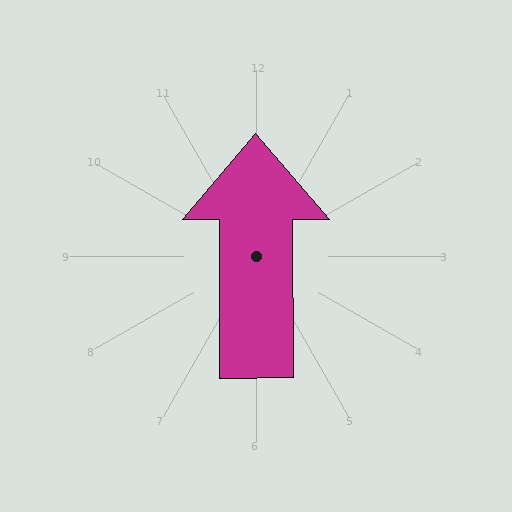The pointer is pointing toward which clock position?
Roughly 12 o'clock.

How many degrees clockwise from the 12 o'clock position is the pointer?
Approximately 360 degrees.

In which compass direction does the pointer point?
North.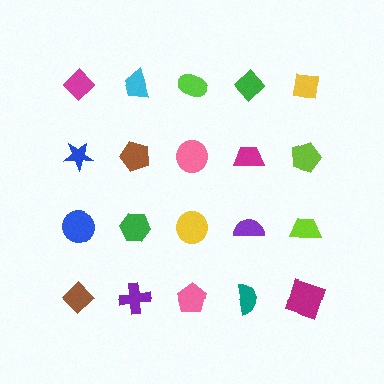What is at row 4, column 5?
A magenta square.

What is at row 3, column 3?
A yellow circle.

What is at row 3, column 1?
A blue circle.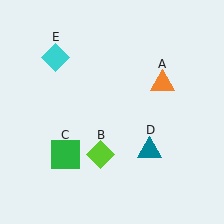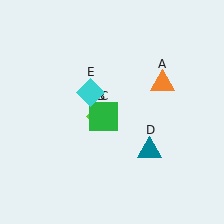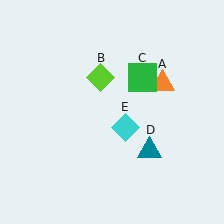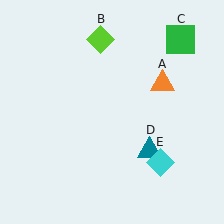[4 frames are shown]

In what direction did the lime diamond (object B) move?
The lime diamond (object B) moved up.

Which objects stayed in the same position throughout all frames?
Orange triangle (object A) and teal triangle (object D) remained stationary.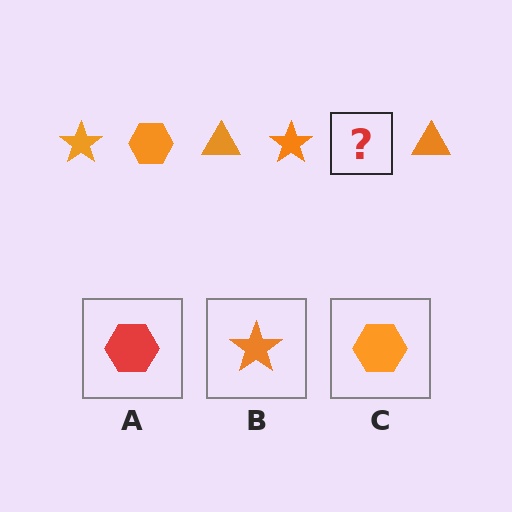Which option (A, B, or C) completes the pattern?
C.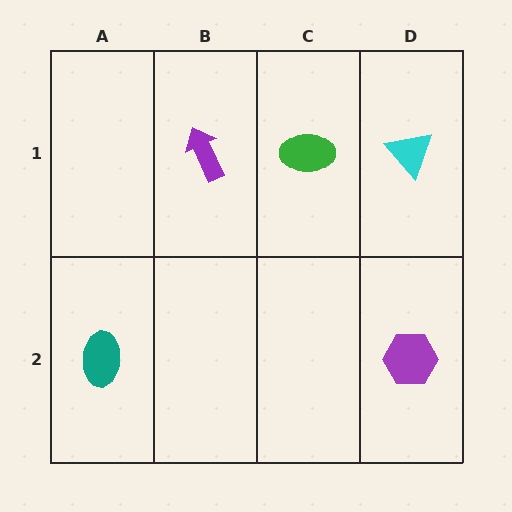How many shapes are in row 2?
2 shapes.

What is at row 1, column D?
A cyan triangle.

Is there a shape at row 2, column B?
No, that cell is empty.